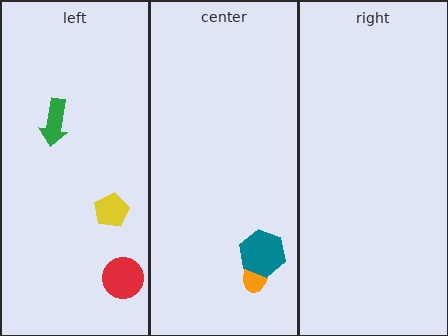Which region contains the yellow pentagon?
The left region.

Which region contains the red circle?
The left region.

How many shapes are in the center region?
2.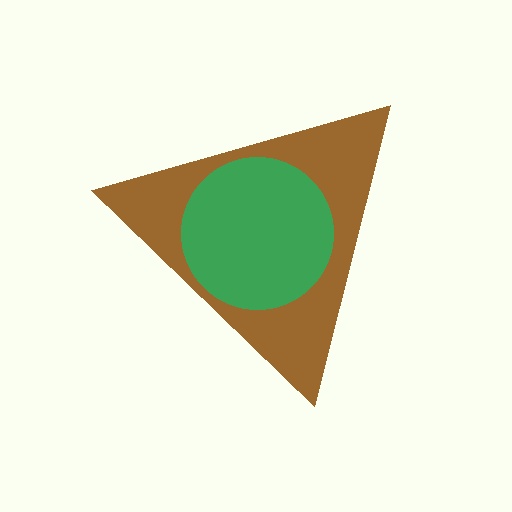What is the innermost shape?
The green circle.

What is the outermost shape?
The brown triangle.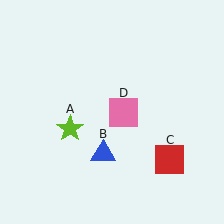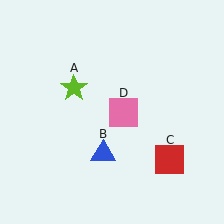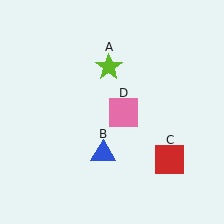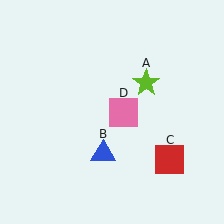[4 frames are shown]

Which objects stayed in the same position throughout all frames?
Blue triangle (object B) and red square (object C) and pink square (object D) remained stationary.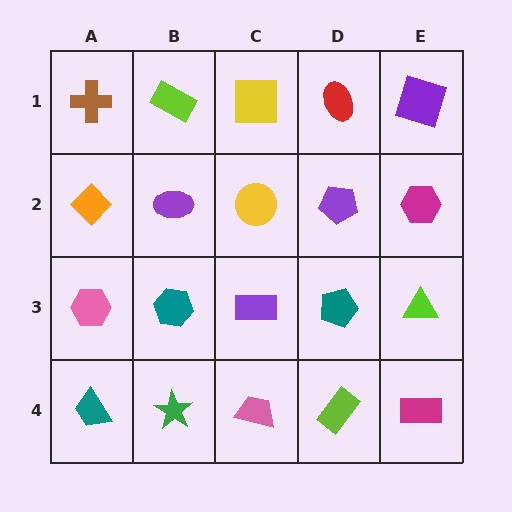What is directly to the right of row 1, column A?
A lime rectangle.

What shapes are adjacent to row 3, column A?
An orange diamond (row 2, column A), a teal trapezoid (row 4, column A), a teal hexagon (row 3, column B).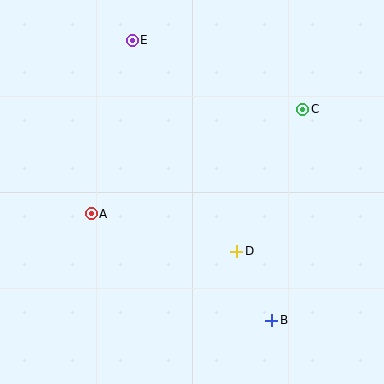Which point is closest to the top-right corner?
Point C is closest to the top-right corner.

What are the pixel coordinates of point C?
Point C is at (303, 109).